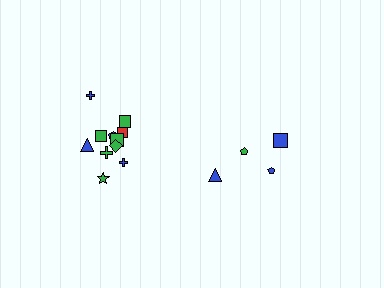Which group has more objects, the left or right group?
The left group.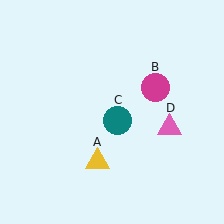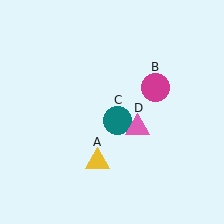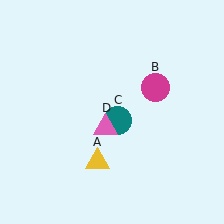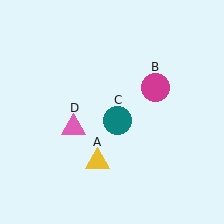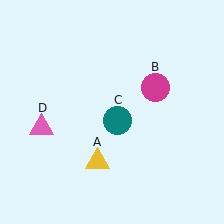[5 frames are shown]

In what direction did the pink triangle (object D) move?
The pink triangle (object D) moved left.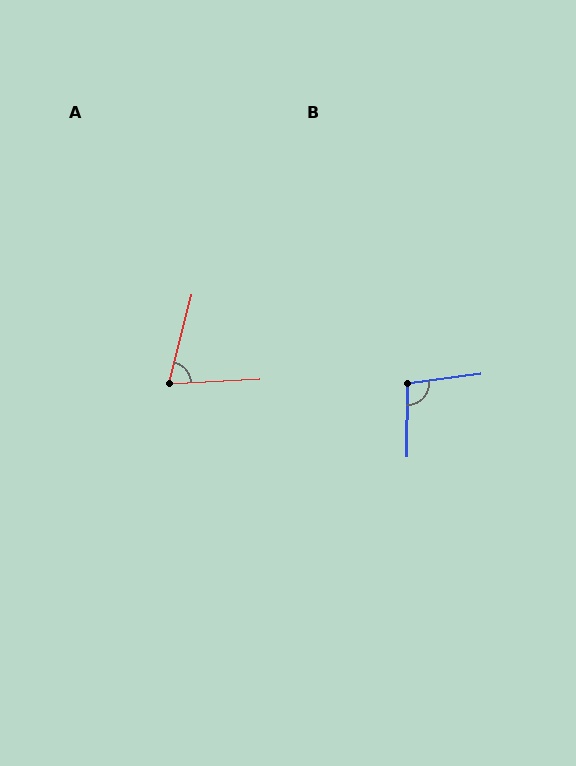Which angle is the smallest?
A, at approximately 73 degrees.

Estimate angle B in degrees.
Approximately 98 degrees.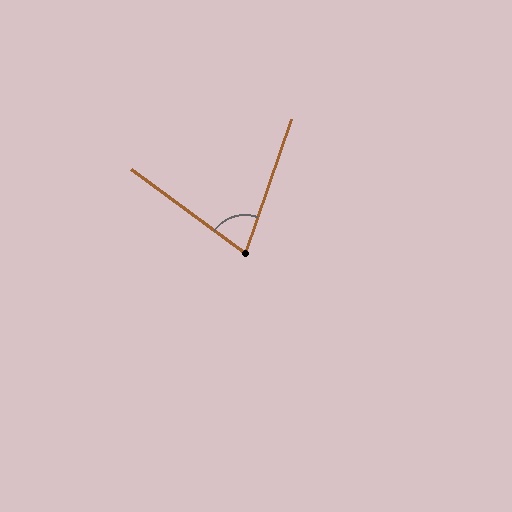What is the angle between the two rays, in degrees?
Approximately 72 degrees.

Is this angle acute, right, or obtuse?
It is acute.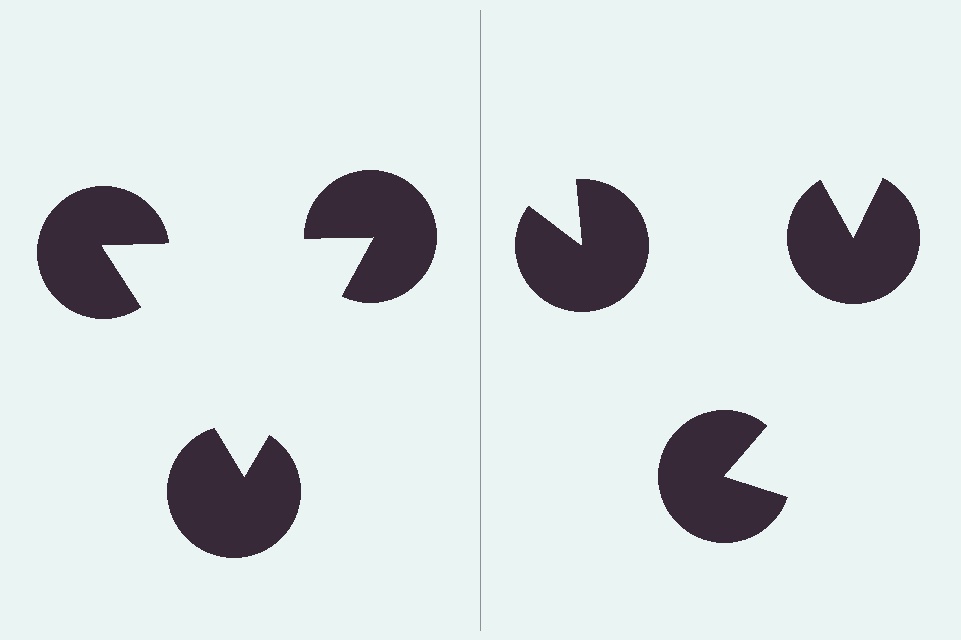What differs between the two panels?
The pac-man discs are positioned identically on both sides; only the wedge orientations differ. On the left they align to a triangle; on the right they are misaligned.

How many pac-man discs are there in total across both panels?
6 — 3 on each side.